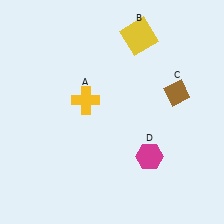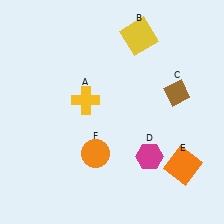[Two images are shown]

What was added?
An orange square (E), an orange circle (F) were added in Image 2.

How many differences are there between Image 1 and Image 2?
There are 2 differences between the two images.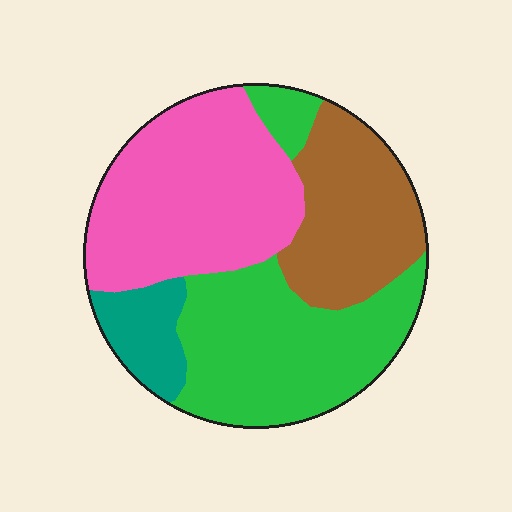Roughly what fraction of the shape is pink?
Pink takes up about one third (1/3) of the shape.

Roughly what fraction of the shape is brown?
Brown covers 22% of the shape.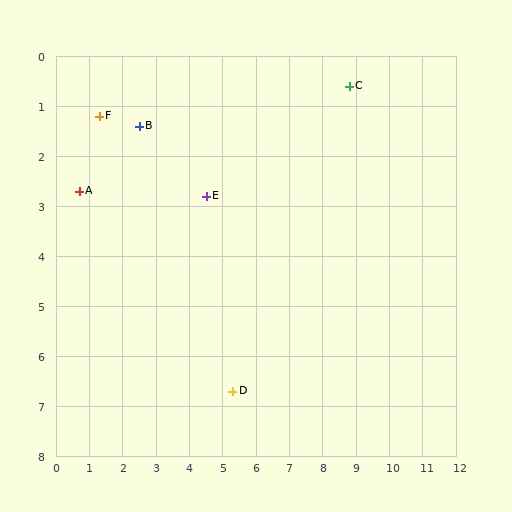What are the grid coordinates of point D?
Point D is at approximately (5.3, 6.7).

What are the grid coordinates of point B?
Point B is at approximately (2.5, 1.4).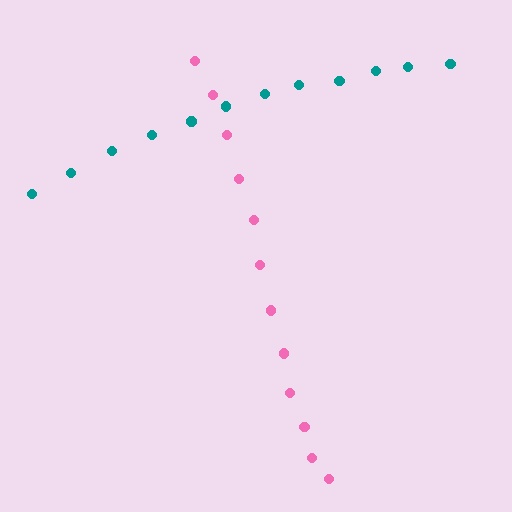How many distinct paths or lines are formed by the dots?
There are 2 distinct paths.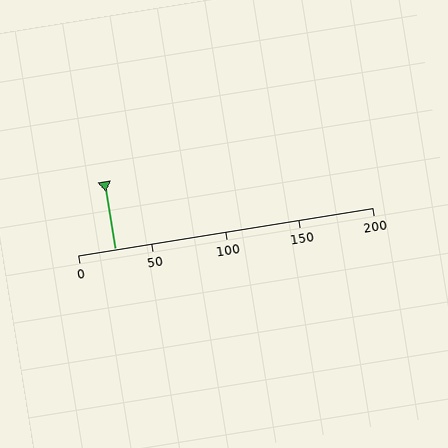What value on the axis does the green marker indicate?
The marker indicates approximately 25.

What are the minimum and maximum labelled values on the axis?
The axis runs from 0 to 200.